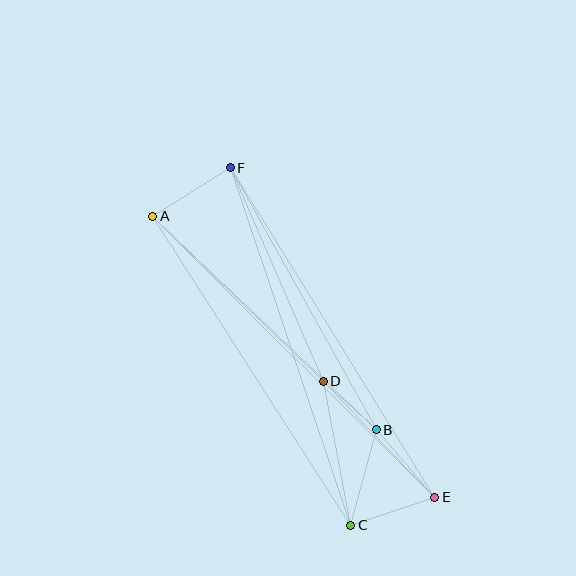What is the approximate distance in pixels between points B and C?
The distance between B and C is approximately 99 pixels.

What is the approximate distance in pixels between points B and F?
The distance between B and F is approximately 300 pixels.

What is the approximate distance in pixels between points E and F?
The distance between E and F is approximately 388 pixels.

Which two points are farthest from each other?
Points A and E are farthest from each other.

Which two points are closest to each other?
Points B and D are closest to each other.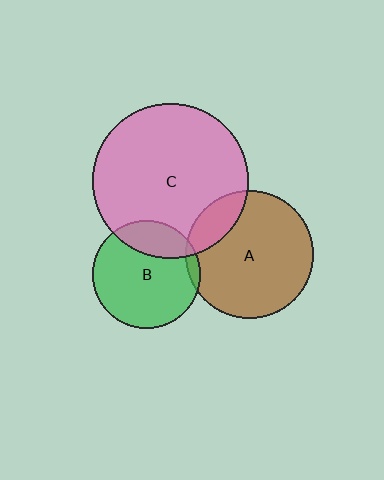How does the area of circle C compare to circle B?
Approximately 2.1 times.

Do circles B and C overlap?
Yes.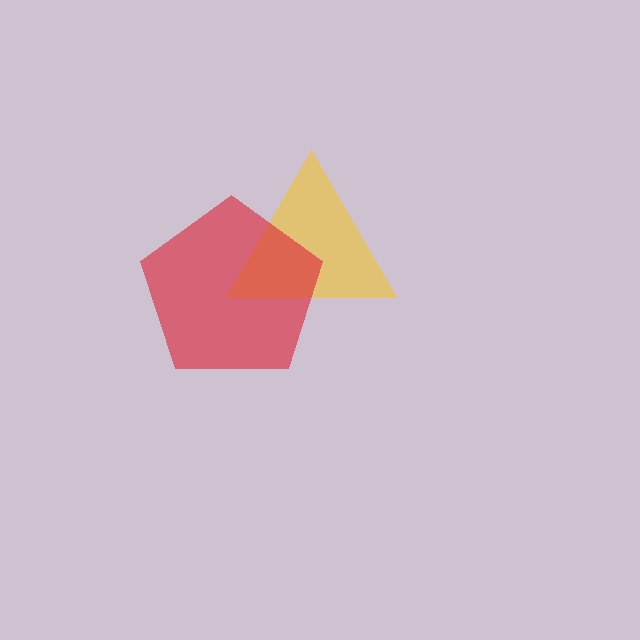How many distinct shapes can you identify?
There are 2 distinct shapes: a yellow triangle, a red pentagon.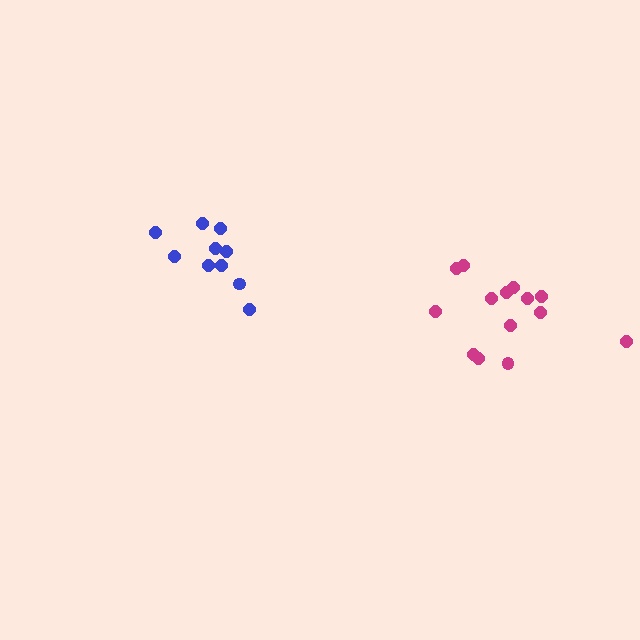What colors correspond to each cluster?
The clusters are colored: blue, magenta.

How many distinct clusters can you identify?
There are 2 distinct clusters.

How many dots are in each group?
Group 1: 10 dots, Group 2: 14 dots (24 total).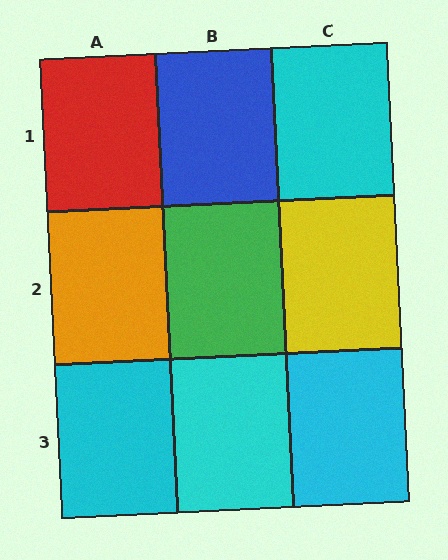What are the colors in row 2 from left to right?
Orange, green, yellow.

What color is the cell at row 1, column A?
Red.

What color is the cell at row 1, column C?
Cyan.